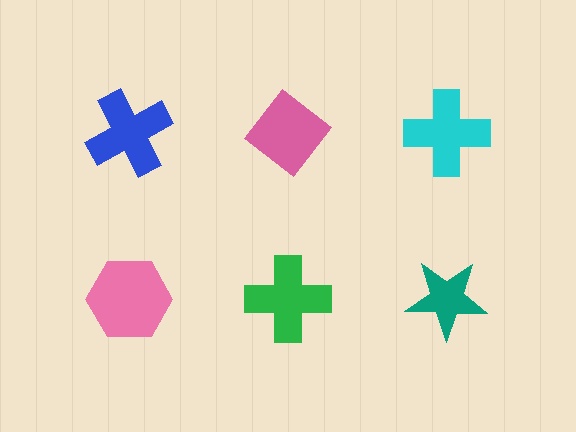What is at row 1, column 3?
A cyan cross.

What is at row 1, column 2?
A pink diamond.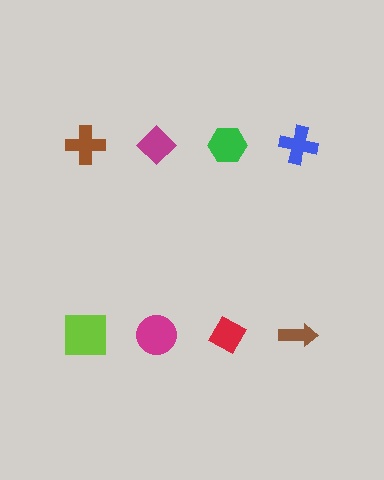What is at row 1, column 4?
A blue cross.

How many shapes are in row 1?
4 shapes.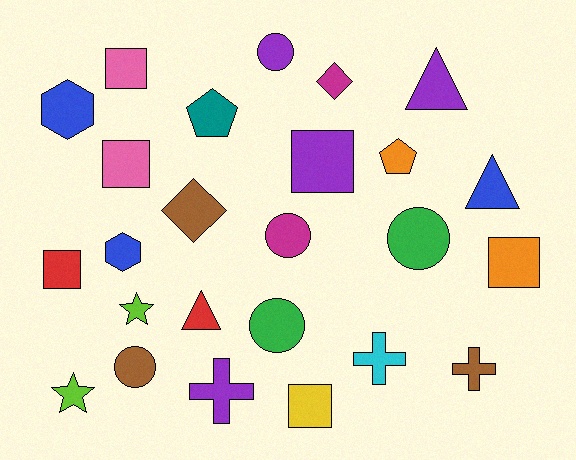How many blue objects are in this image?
There are 3 blue objects.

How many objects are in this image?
There are 25 objects.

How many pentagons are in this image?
There are 2 pentagons.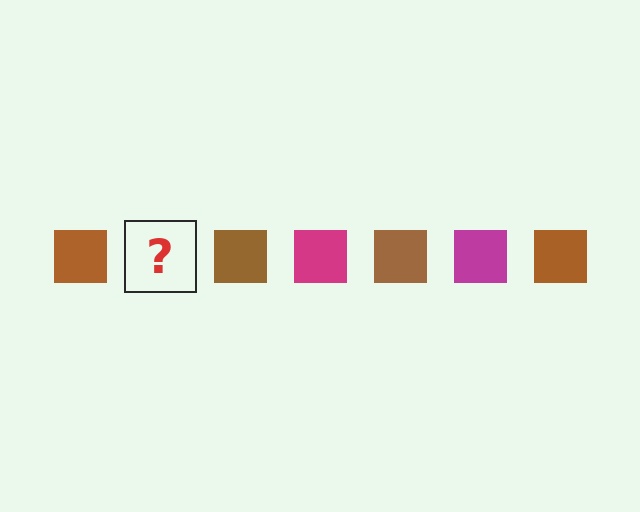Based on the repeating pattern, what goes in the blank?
The blank should be a magenta square.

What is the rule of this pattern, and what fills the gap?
The rule is that the pattern cycles through brown, magenta squares. The gap should be filled with a magenta square.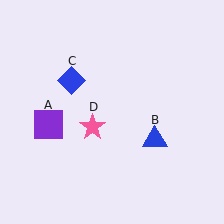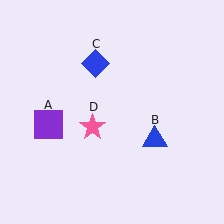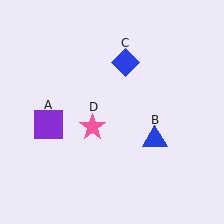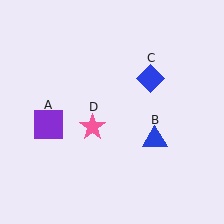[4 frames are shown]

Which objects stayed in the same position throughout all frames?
Purple square (object A) and blue triangle (object B) and pink star (object D) remained stationary.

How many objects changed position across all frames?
1 object changed position: blue diamond (object C).